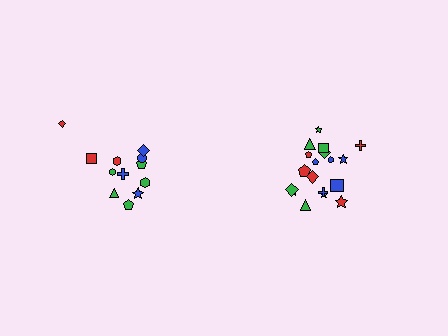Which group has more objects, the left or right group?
The right group.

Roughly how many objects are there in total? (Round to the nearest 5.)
Roughly 30 objects in total.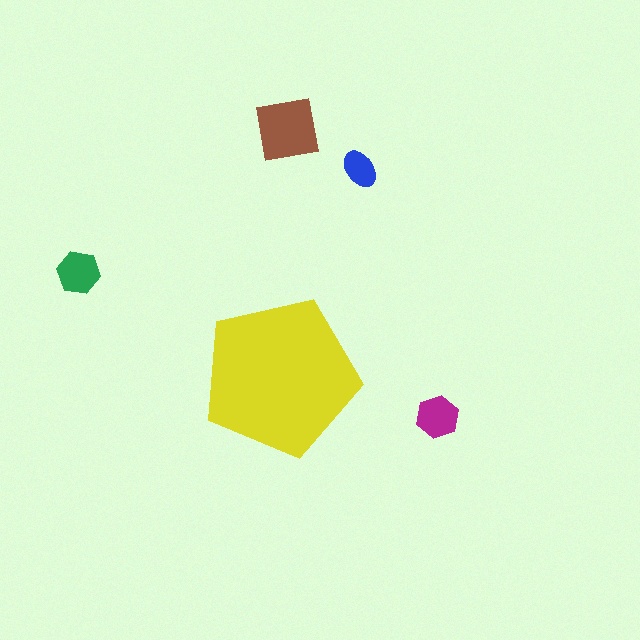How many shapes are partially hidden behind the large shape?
0 shapes are partially hidden.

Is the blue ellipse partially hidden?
No, the blue ellipse is fully visible.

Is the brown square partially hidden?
No, the brown square is fully visible.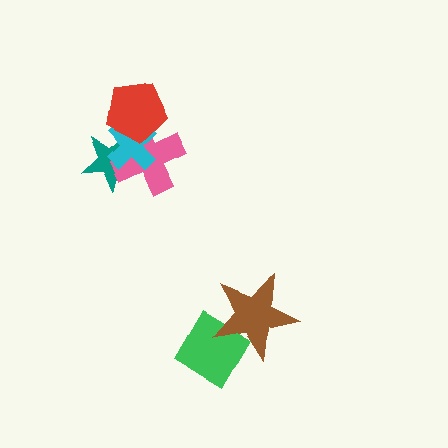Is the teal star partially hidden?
Yes, it is partially covered by another shape.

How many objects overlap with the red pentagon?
3 objects overlap with the red pentagon.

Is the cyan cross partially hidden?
Yes, it is partially covered by another shape.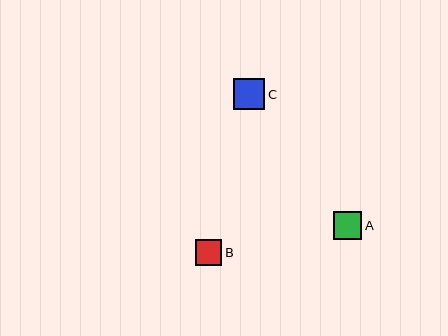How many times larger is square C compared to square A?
Square C is approximately 1.1 times the size of square A.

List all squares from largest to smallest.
From largest to smallest: C, A, B.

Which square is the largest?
Square C is the largest with a size of approximately 31 pixels.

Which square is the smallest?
Square B is the smallest with a size of approximately 26 pixels.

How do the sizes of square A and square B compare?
Square A and square B are approximately the same size.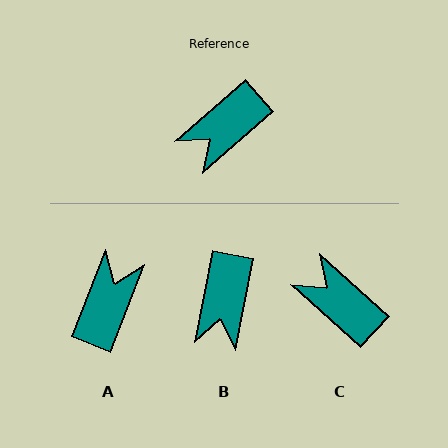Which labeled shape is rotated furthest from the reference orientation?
A, about 152 degrees away.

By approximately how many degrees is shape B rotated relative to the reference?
Approximately 38 degrees counter-clockwise.